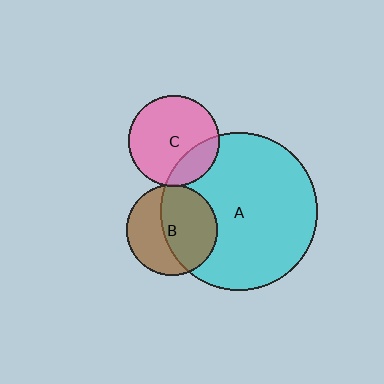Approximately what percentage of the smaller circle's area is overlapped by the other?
Approximately 55%.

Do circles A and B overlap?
Yes.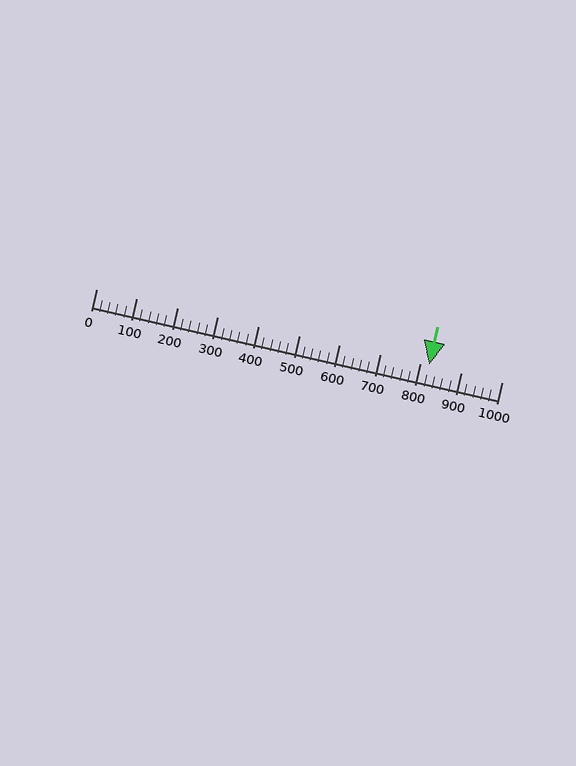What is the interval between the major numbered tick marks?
The major tick marks are spaced 100 units apart.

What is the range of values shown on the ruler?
The ruler shows values from 0 to 1000.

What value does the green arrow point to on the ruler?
The green arrow points to approximately 820.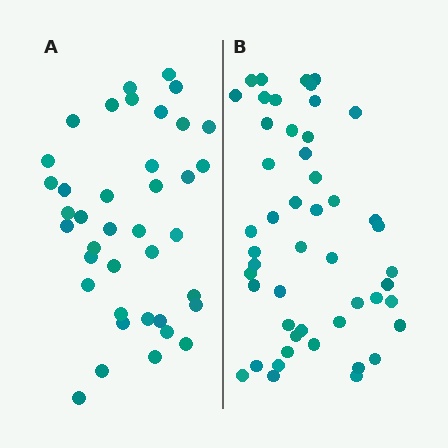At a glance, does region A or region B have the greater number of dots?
Region B (the right region) has more dots.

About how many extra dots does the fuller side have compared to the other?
Region B has roughly 10 or so more dots than region A.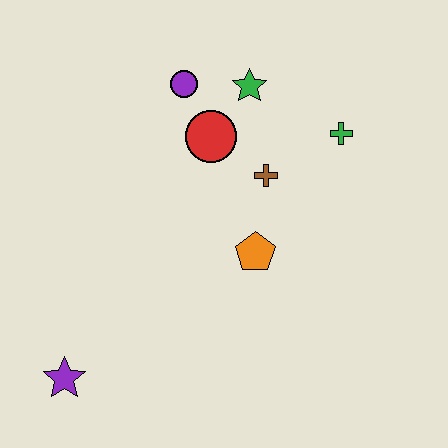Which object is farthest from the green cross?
The purple star is farthest from the green cross.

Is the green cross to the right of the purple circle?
Yes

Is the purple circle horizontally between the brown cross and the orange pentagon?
No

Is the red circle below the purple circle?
Yes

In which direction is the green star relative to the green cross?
The green star is to the left of the green cross.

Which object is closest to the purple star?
The orange pentagon is closest to the purple star.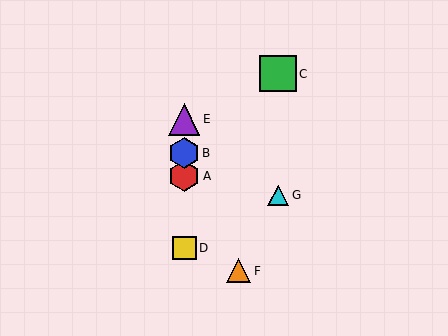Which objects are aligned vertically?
Objects A, B, D, E are aligned vertically.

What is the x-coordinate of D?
Object D is at x≈184.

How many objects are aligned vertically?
4 objects (A, B, D, E) are aligned vertically.